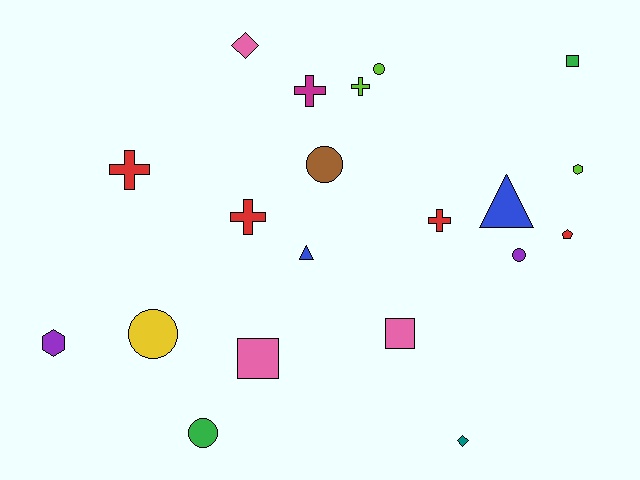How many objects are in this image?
There are 20 objects.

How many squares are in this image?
There are 3 squares.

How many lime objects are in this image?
There are 3 lime objects.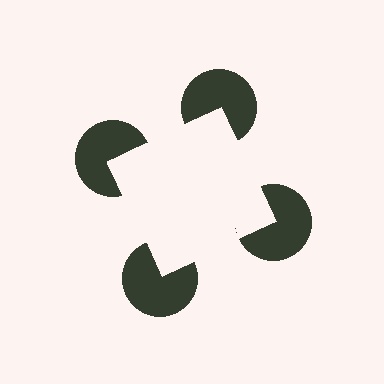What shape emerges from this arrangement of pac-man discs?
An illusory square — its edges are inferred from the aligned wedge cuts in the pac-man discs, not physically drawn.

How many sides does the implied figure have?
4 sides.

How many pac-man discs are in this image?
There are 4 — one at each vertex of the illusory square.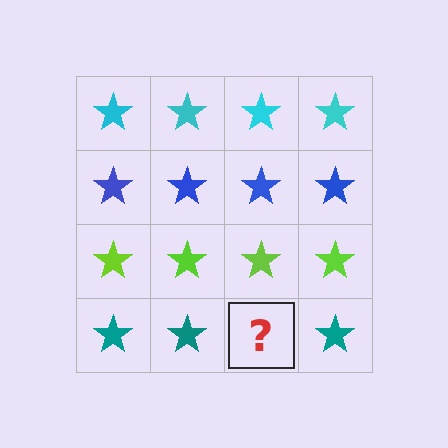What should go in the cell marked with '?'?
The missing cell should contain a teal star.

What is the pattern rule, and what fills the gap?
The rule is that each row has a consistent color. The gap should be filled with a teal star.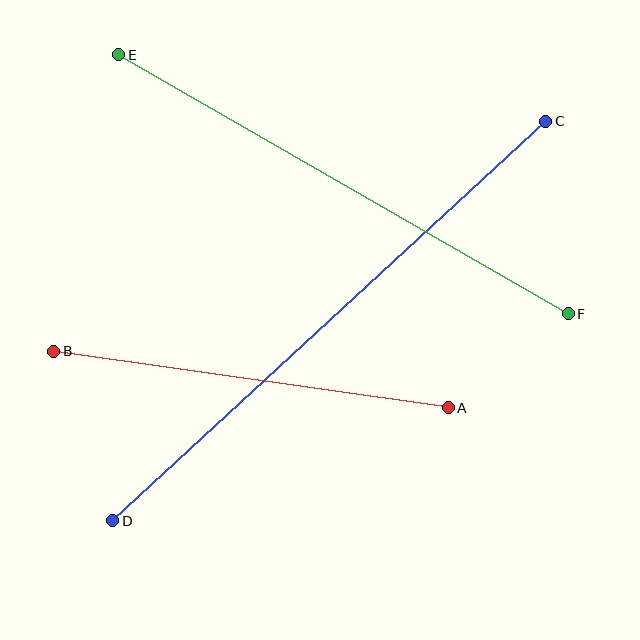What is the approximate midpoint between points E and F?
The midpoint is at approximately (343, 184) pixels.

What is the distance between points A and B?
The distance is approximately 399 pixels.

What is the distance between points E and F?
The distance is approximately 518 pixels.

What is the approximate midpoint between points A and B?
The midpoint is at approximately (251, 380) pixels.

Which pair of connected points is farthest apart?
Points C and D are farthest apart.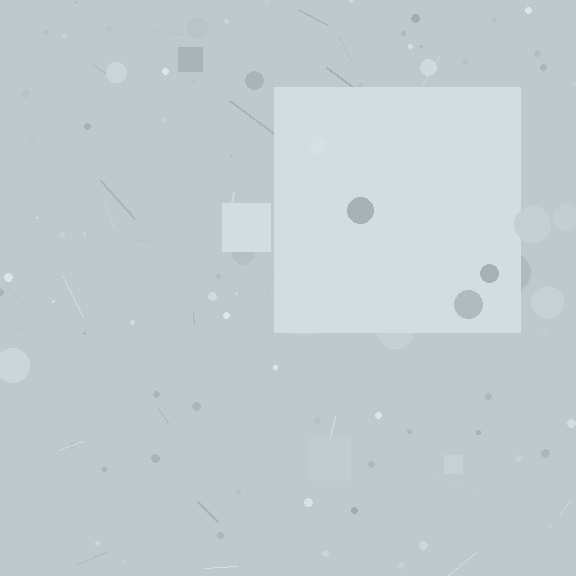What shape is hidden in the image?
A square is hidden in the image.